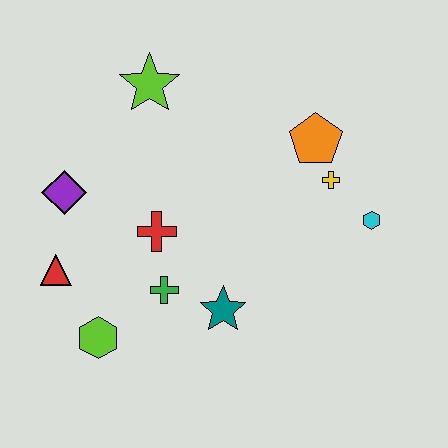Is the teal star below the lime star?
Yes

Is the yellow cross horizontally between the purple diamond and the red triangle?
No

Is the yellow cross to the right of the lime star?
Yes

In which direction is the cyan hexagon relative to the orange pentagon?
The cyan hexagon is below the orange pentagon.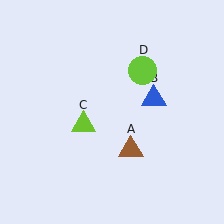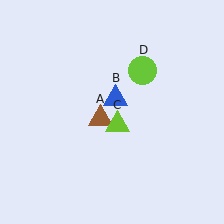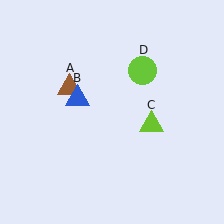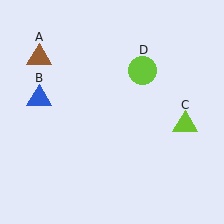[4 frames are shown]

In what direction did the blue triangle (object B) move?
The blue triangle (object B) moved left.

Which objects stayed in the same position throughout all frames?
Lime circle (object D) remained stationary.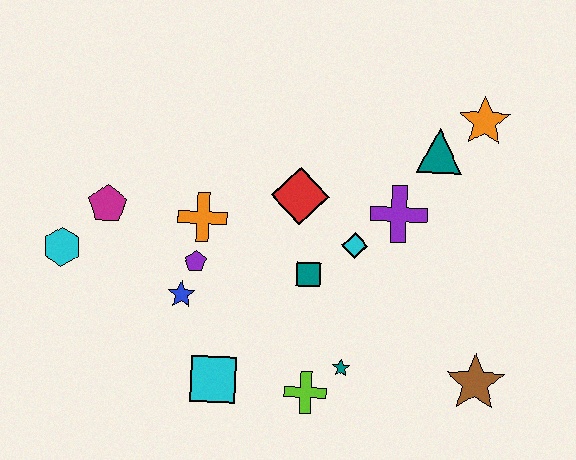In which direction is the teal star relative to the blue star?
The teal star is to the right of the blue star.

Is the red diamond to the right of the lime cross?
No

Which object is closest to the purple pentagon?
The blue star is closest to the purple pentagon.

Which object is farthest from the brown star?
The cyan hexagon is farthest from the brown star.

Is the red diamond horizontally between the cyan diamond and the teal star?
No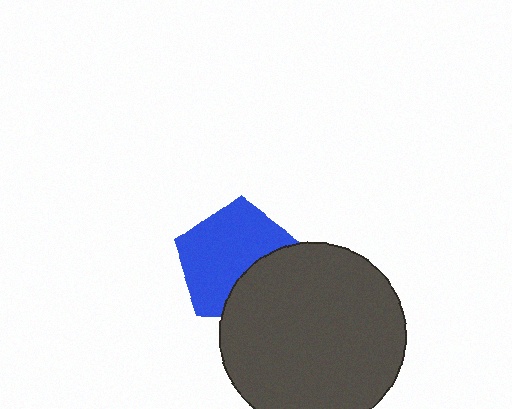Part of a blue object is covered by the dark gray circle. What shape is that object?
It is a pentagon.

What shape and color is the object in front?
The object in front is a dark gray circle.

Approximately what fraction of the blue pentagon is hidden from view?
Roughly 33% of the blue pentagon is hidden behind the dark gray circle.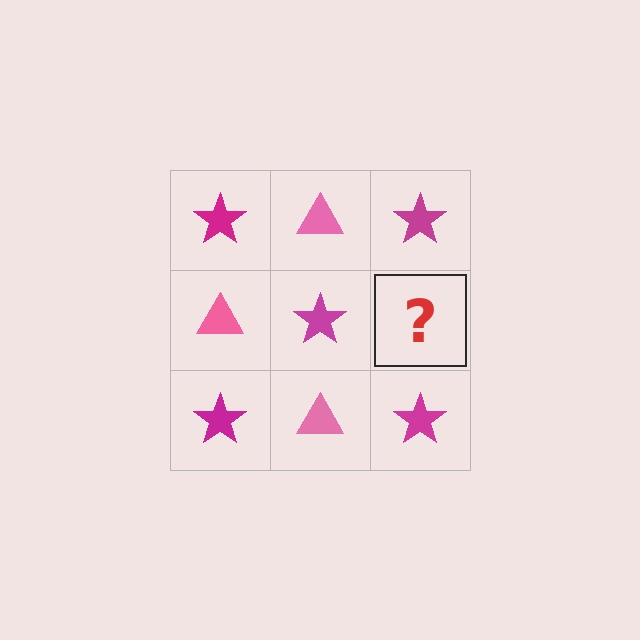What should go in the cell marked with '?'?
The missing cell should contain a pink triangle.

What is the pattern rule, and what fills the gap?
The rule is that it alternates magenta star and pink triangle in a checkerboard pattern. The gap should be filled with a pink triangle.